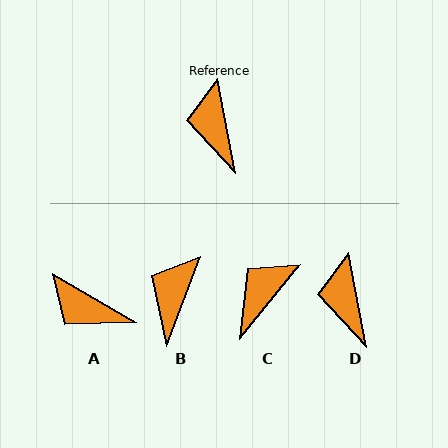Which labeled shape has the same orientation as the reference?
D.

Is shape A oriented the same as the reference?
No, it is off by about 49 degrees.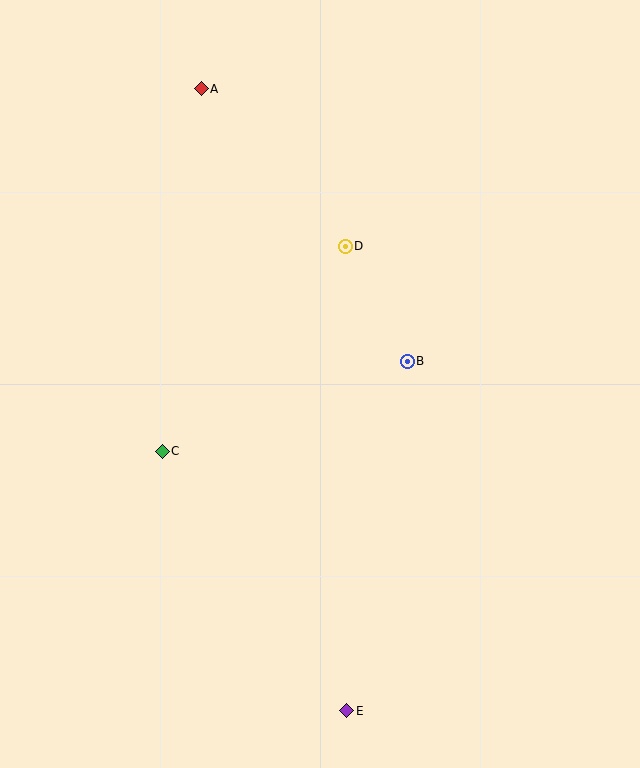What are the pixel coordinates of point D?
Point D is at (345, 246).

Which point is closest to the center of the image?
Point B at (407, 361) is closest to the center.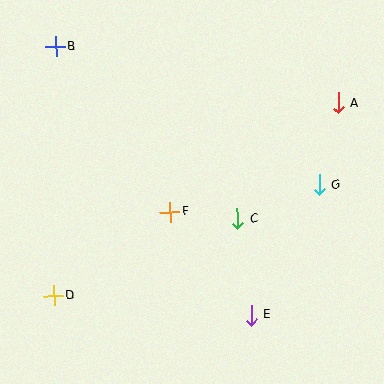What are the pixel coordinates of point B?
Point B is at (55, 46).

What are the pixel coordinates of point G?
Point G is at (319, 185).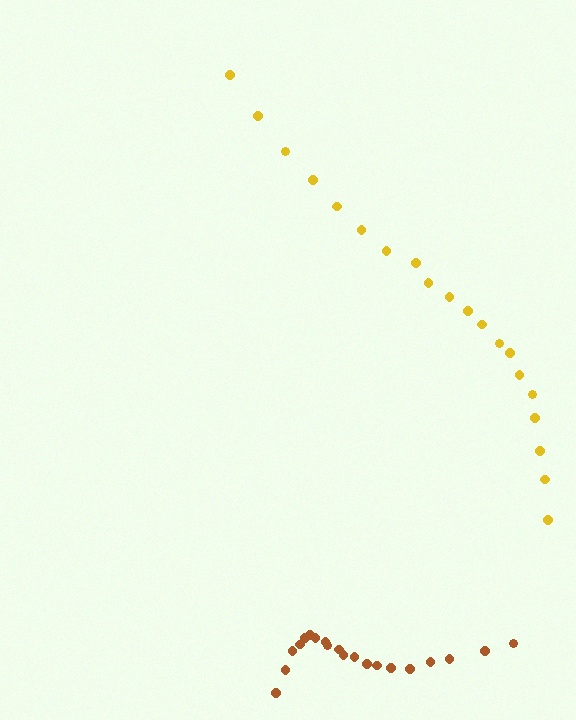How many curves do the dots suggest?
There are 2 distinct paths.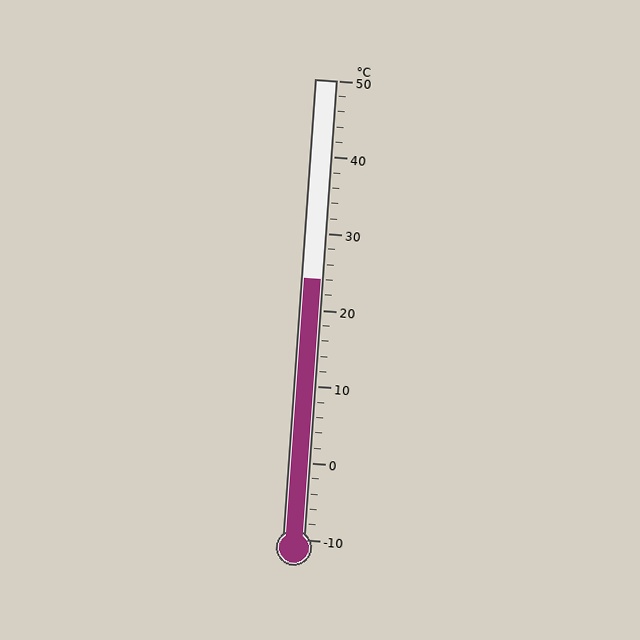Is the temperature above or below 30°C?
The temperature is below 30°C.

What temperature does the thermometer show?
The thermometer shows approximately 24°C.